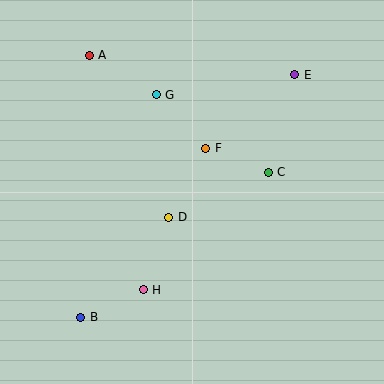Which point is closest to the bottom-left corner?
Point B is closest to the bottom-left corner.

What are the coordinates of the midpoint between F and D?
The midpoint between F and D is at (187, 183).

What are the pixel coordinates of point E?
Point E is at (295, 75).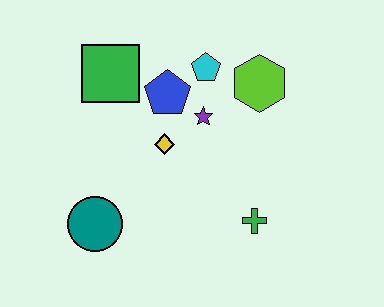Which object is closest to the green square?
The blue pentagon is closest to the green square.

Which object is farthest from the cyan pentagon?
The teal circle is farthest from the cyan pentagon.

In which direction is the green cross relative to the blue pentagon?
The green cross is below the blue pentagon.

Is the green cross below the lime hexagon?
Yes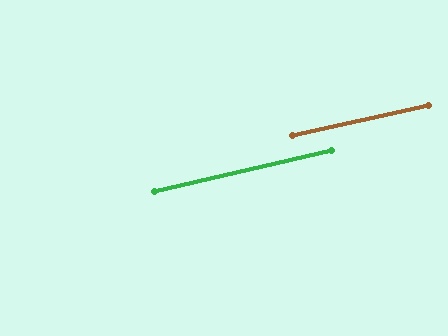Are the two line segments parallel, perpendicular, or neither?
Parallel — their directions differ by only 0.7°.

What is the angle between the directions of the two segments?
Approximately 1 degree.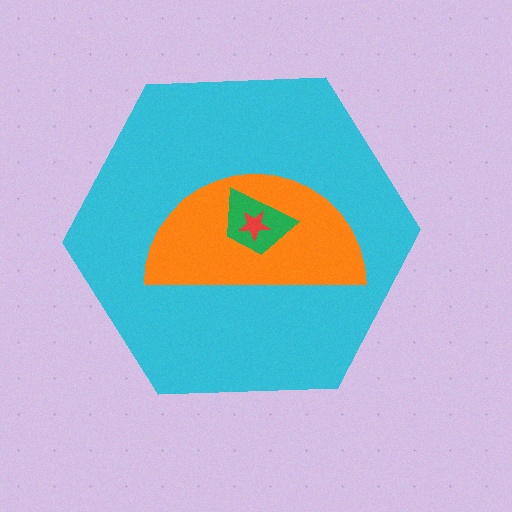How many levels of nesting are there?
4.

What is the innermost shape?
The red star.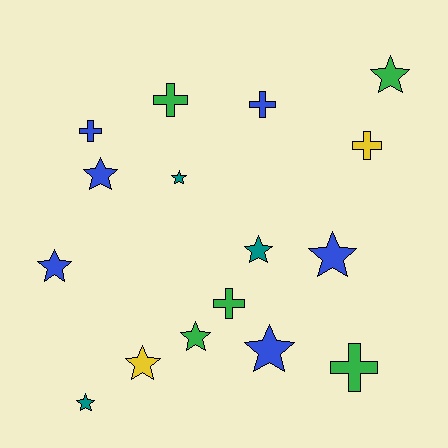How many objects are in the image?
There are 16 objects.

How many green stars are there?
There are 2 green stars.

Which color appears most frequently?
Blue, with 6 objects.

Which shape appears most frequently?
Star, with 10 objects.